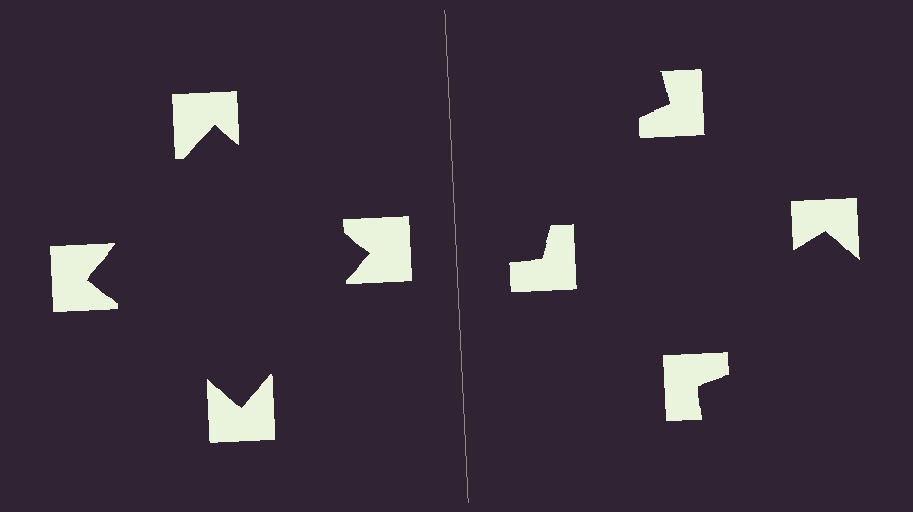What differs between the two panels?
The notched squares are positioned identically on both sides; only the wedge orientations differ. On the left they align to a square; on the right they are misaligned.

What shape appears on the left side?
An illusory square.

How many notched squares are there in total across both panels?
8 — 4 on each side.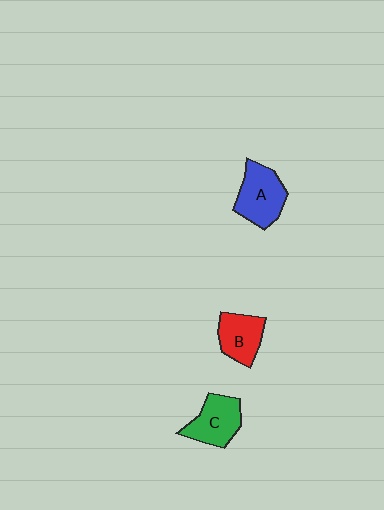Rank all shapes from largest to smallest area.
From largest to smallest: A (blue), C (green), B (red).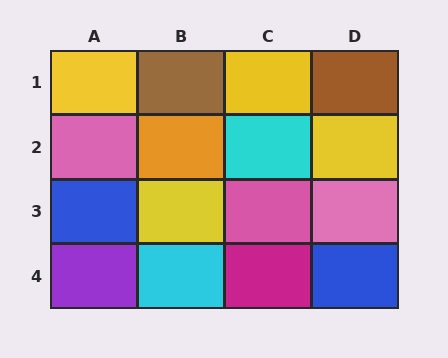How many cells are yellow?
4 cells are yellow.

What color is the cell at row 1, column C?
Yellow.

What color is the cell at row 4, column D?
Blue.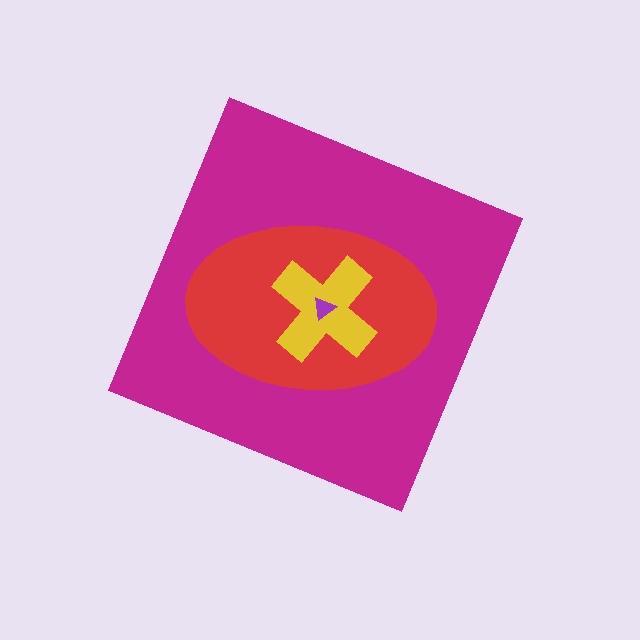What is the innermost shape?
The purple triangle.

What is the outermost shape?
The magenta diamond.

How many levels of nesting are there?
4.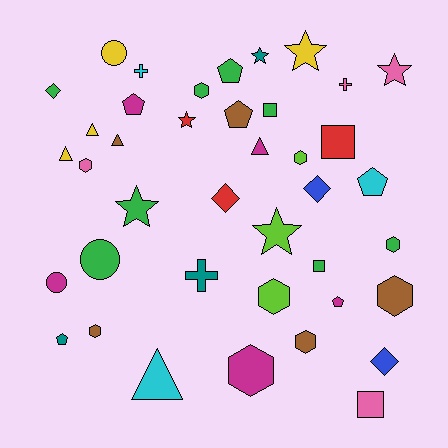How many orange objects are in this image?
There are no orange objects.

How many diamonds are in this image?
There are 4 diamonds.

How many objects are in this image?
There are 40 objects.